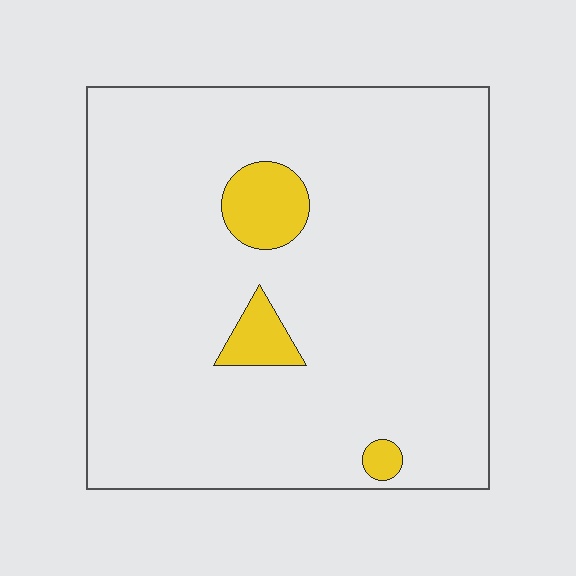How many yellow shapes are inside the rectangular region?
3.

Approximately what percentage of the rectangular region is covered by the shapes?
Approximately 5%.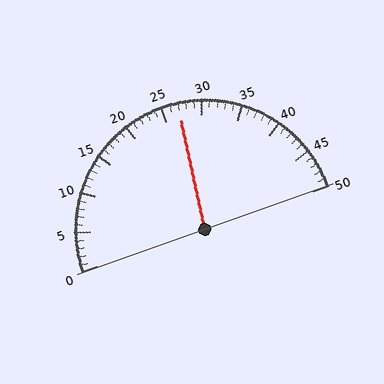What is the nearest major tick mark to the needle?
The nearest major tick mark is 25.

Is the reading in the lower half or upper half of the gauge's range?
The reading is in the upper half of the range (0 to 50).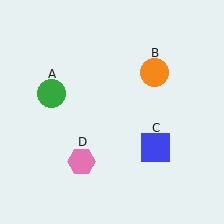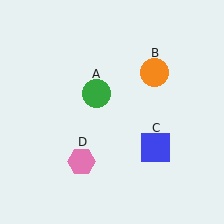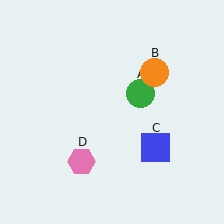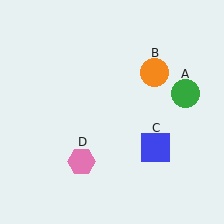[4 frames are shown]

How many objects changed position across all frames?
1 object changed position: green circle (object A).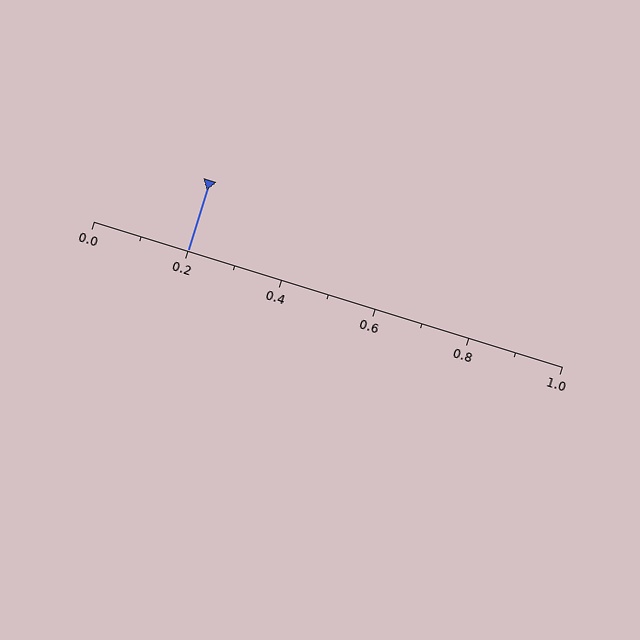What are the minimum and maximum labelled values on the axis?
The axis runs from 0.0 to 1.0.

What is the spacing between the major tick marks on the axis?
The major ticks are spaced 0.2 apart.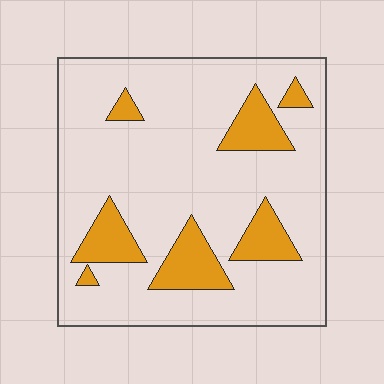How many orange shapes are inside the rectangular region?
7.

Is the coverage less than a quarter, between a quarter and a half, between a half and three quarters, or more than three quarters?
Less than a quarter.